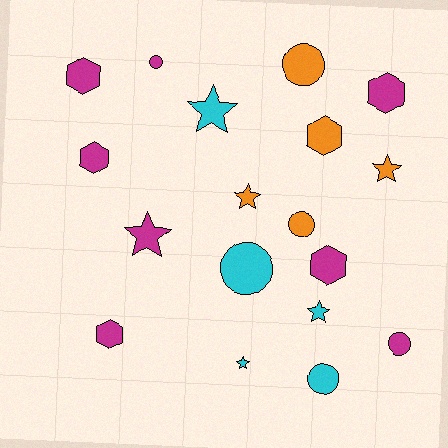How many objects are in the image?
There are 18 objects.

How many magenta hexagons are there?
There are 5 magenta hexagons.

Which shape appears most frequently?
Hexagon, with 6 objects.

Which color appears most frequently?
Magenta, with 8 objects.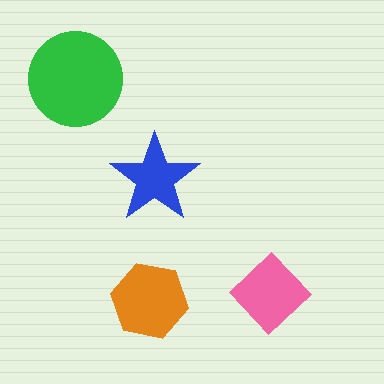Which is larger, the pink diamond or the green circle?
The green circle.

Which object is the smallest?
The blue star.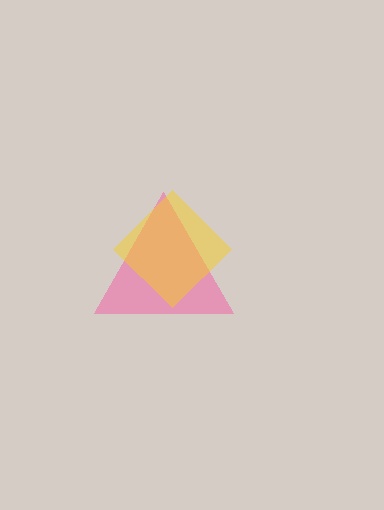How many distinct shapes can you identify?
There are 2 distinct shapes: a pink triangle, a yellow diamond.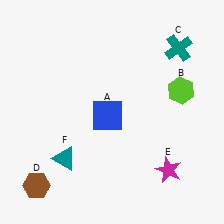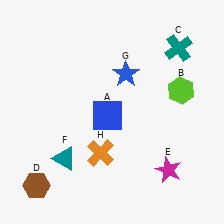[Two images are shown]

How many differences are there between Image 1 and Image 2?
There are 2 differences between the two images.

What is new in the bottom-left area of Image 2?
An orange cross (H) was added in the bottom-left area of Image 2.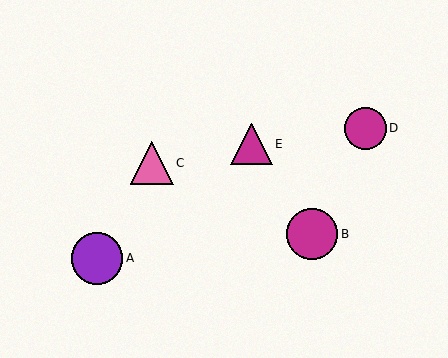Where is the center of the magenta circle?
The center of the magenta circle is at (365, 128).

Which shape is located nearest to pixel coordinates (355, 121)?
The magenta circle (labeled D) at (365, 128) is nearest to that location.